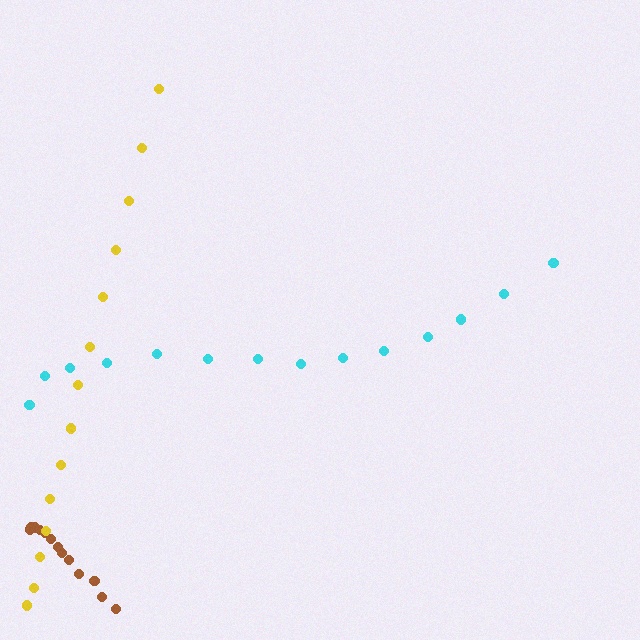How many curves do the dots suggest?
There are 3 distinct paths.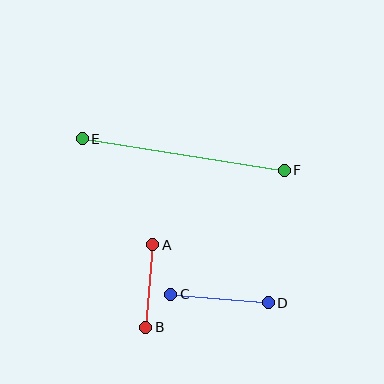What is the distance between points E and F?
The distance is approximately 204 pixels.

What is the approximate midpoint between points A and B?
The midpoint is at approximately (149, 286) pixels.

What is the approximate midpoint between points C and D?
The midpoint is at approximately (220, 298) pixels.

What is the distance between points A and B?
The distance is approximately 83 pixels.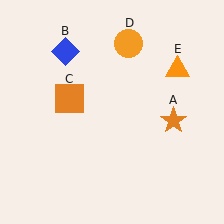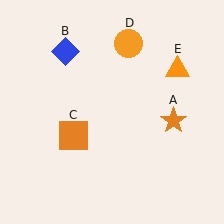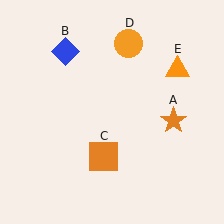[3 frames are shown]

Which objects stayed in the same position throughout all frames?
Orange star (object A) and blue diamond (object B) and orange circle (object D) and orange triangle (object E) remained stationary.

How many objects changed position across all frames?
1 object changed position: orange square (object C).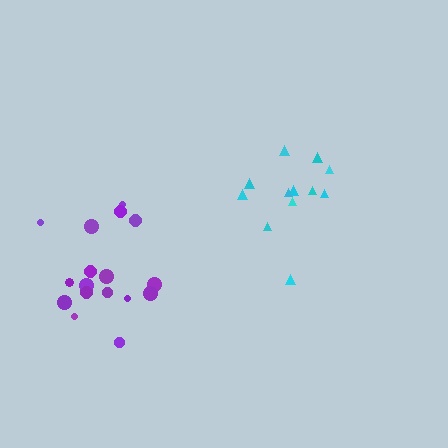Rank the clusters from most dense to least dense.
cyan, purple.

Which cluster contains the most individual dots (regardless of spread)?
Purple (17).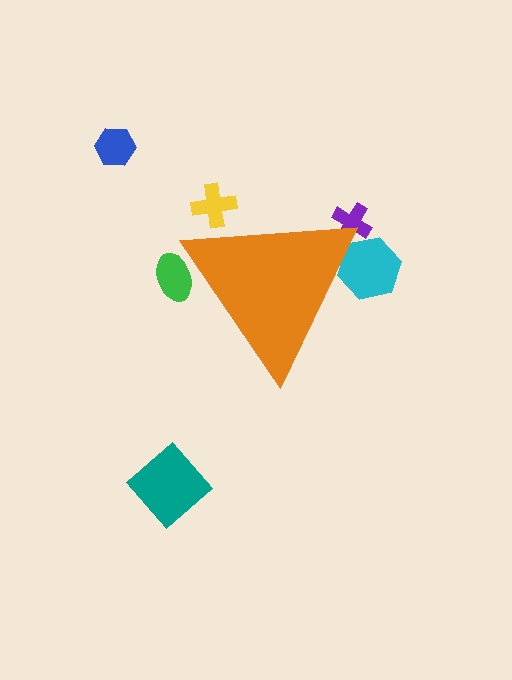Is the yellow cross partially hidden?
Yes, the yellow cross is partially hidden behind the orange triangle.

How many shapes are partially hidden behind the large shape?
4 shapes are partially hidden.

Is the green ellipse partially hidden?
Yes, the green ellipse is partially hidden behind the orange triangle.